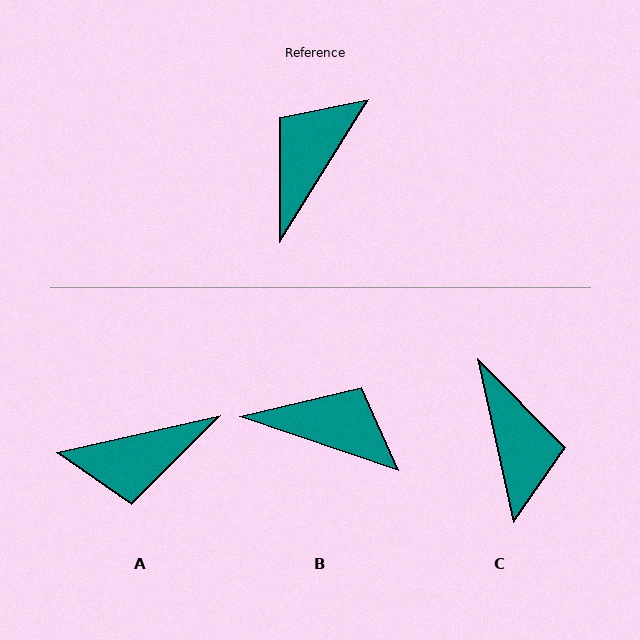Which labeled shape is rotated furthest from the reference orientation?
C, about 136 degrees away.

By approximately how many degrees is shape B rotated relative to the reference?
Approximately 77 degrees clockwise.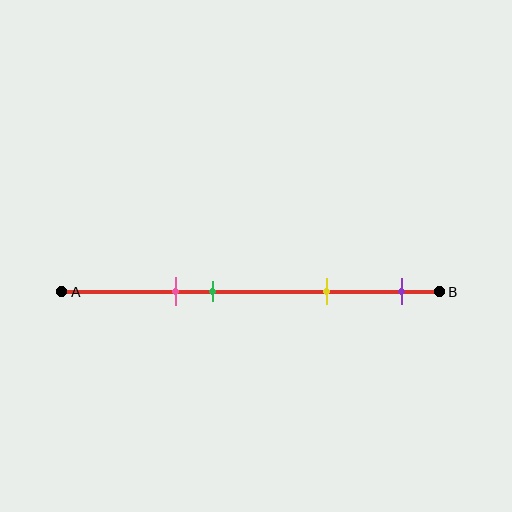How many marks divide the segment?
There are 4 marks dividing the segment.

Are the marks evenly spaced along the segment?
No, the marks are not evenly spaced.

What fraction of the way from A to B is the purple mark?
The purple mark is approximately 90% (0.9) of the way from A to B.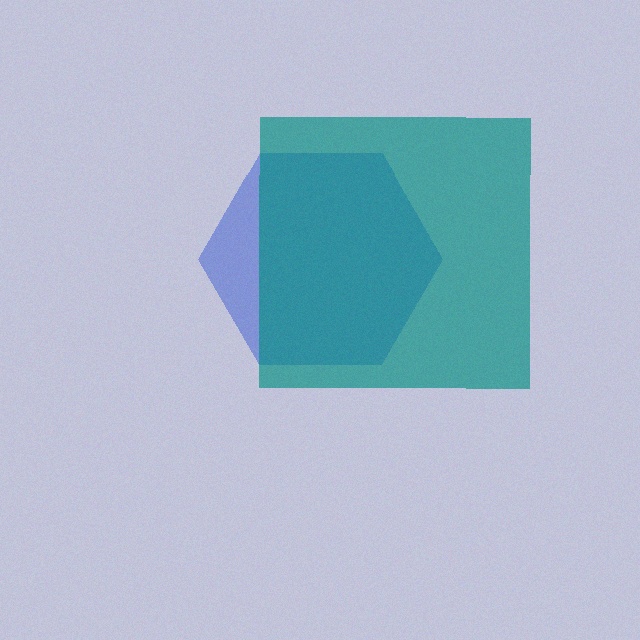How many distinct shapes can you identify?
There are 2 distinct shapes: a blue hexagon, a teal square.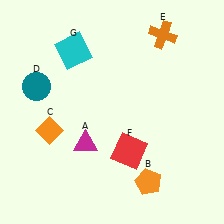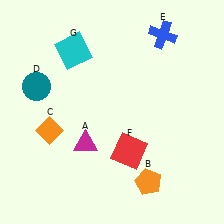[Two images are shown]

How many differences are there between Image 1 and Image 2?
There is 1 difference between the two images.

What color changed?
The cross (E) changed from orange in Image 1 to blue in Image 2.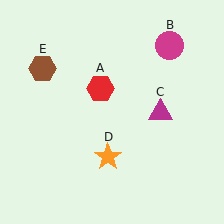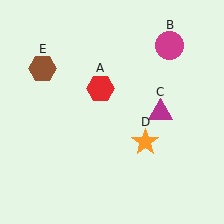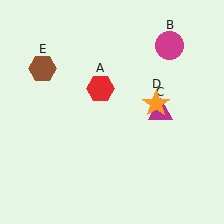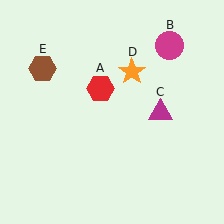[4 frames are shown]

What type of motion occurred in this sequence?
The orange star (object D) rotated counterclockwise around the center of the scene.